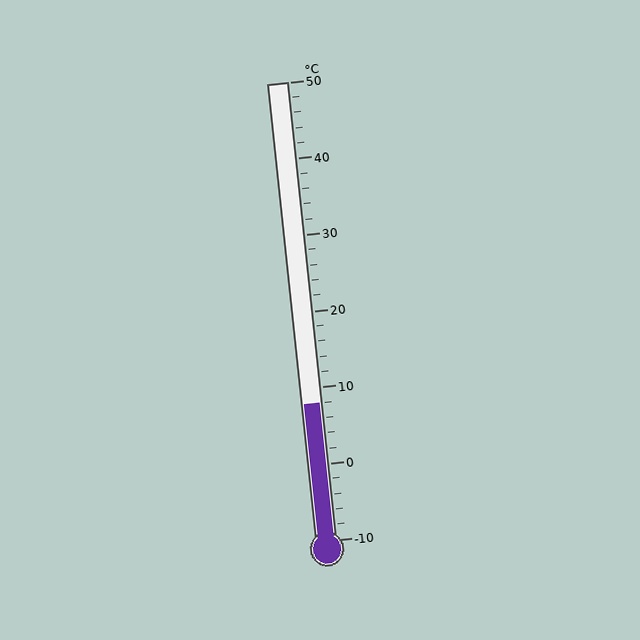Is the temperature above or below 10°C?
The temperature is below 10°C.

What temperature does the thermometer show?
The thermometer shows approximately 8°C.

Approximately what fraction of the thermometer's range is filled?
The thermometer is filled to approximately 30% of its range.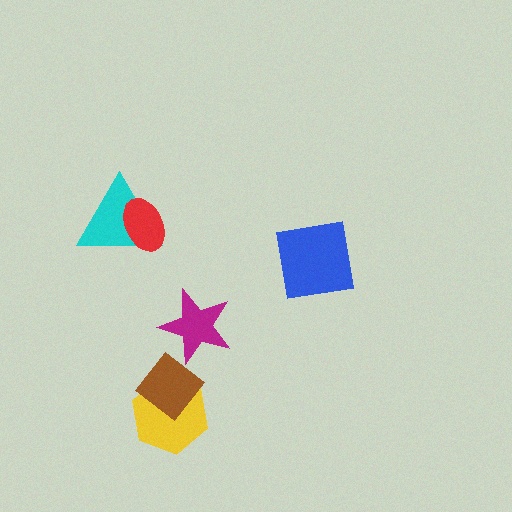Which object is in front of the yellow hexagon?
The brown diamond is in front of the yellow hexagon.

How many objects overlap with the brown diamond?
2 objects overlap with the brown diamond.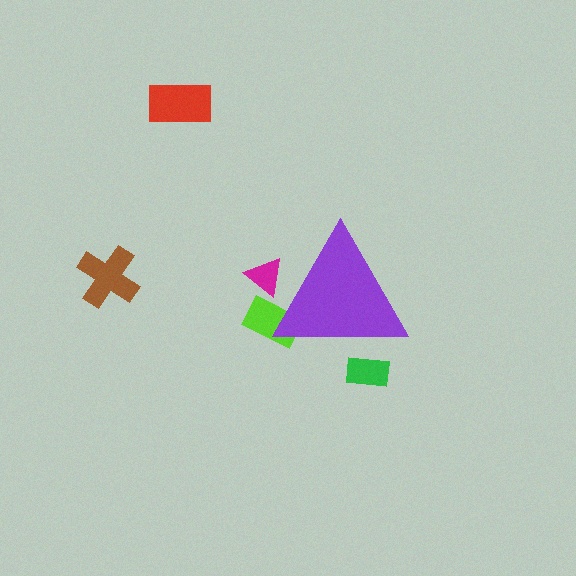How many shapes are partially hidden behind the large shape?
3 shapes are partially hidden.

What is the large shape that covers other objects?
A purple triangle.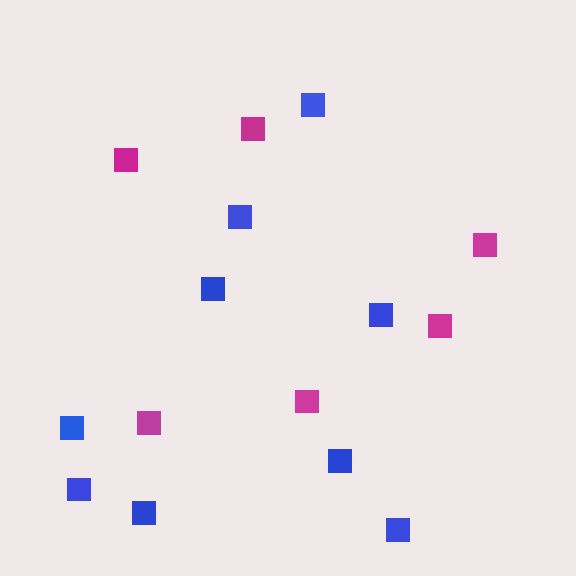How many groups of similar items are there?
There are 2 groups: one group of blue squares (9) and one group of magenta squares (6).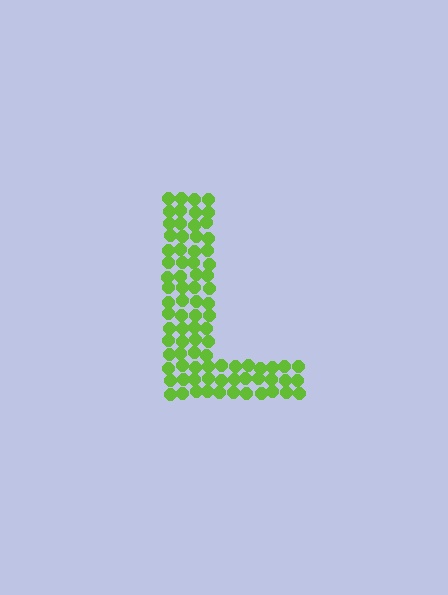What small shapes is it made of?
It is made of small circles.